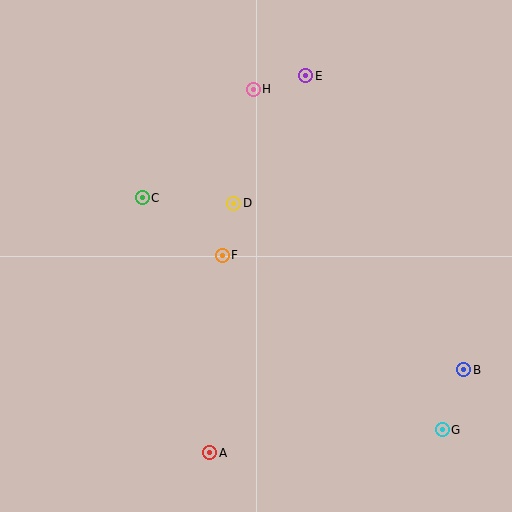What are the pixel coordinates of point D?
Point D is at (234, 203).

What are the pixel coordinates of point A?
Point A is at (210, 453).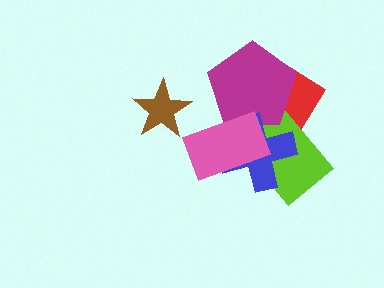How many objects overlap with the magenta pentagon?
4 objects overlap with the magenta pentagon.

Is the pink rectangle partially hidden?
No, no other shape covers it.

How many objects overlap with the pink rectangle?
4 objects overlap with the pink rectangle.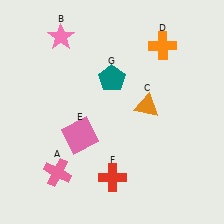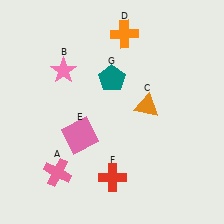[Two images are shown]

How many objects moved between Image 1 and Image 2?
2 objects moved between the two images.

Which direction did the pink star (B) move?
The pink star (B) moved down.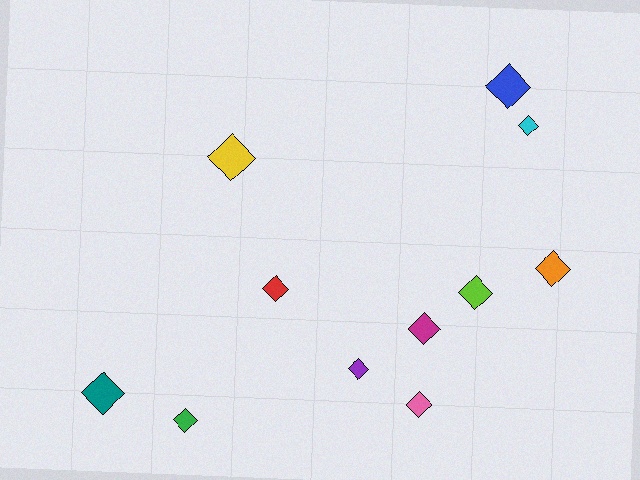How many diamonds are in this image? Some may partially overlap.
There are 11 diamonds.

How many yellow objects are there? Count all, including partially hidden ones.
There is 1 yellow object.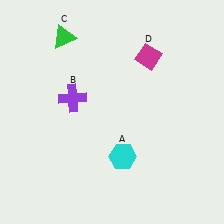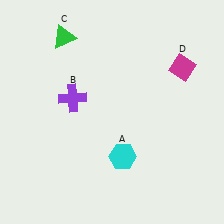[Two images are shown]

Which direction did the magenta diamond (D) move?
The magenta diamond (D) moved right.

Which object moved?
The magenta diamond (D) moved right.